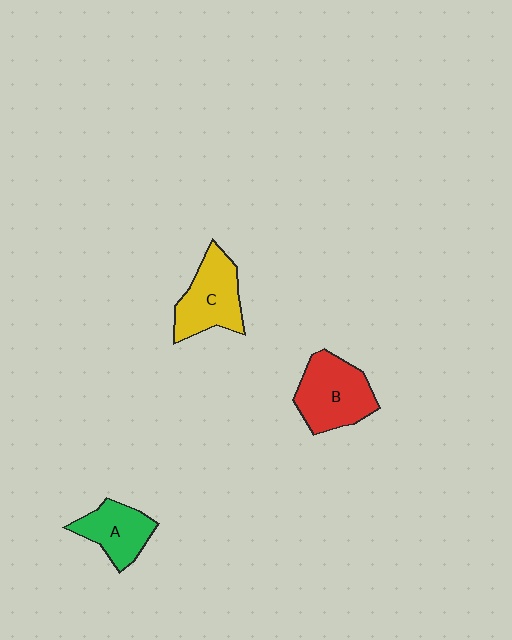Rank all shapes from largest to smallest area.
From largest to smallest: B (red), C (yellow), A (green).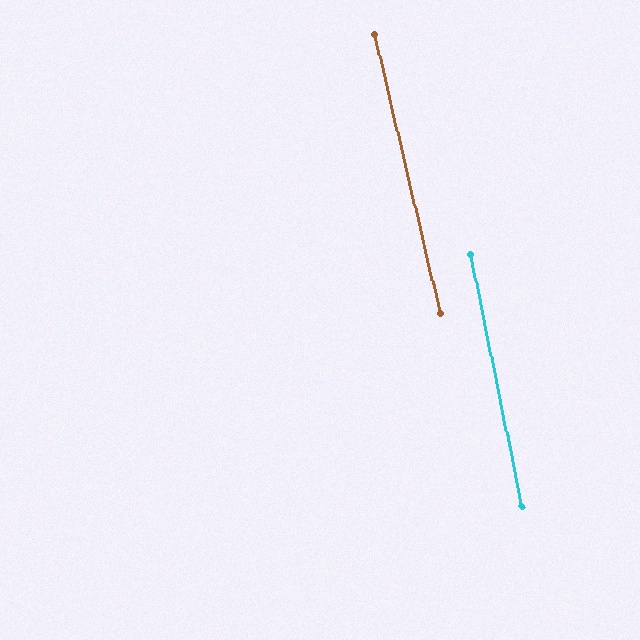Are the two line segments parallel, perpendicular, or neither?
Parallel — their directions differ by only 1.6°.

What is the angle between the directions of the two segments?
Approximately 2 degrees.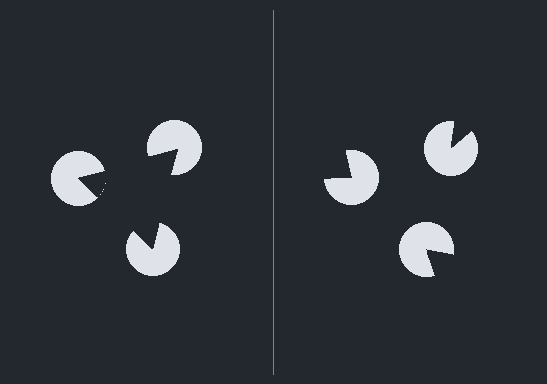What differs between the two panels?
The pac-man discs are positioned identically on both sides; only the wedge orientations differ. On the left they align to a triangle; on the right they are misaligned.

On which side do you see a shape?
An illusory triangle appears on the left side. On the right side the wedge cuts are rotated, so no coherent shape forms.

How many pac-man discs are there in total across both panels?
6 — 3 on each side.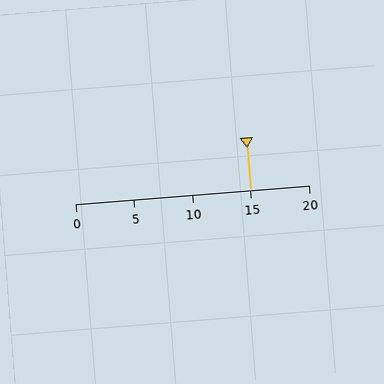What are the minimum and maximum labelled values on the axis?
The axis runs from 0 to 20.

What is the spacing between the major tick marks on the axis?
The major ticks are spaced 5 apart.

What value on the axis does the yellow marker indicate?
The marker indicates approximately 15.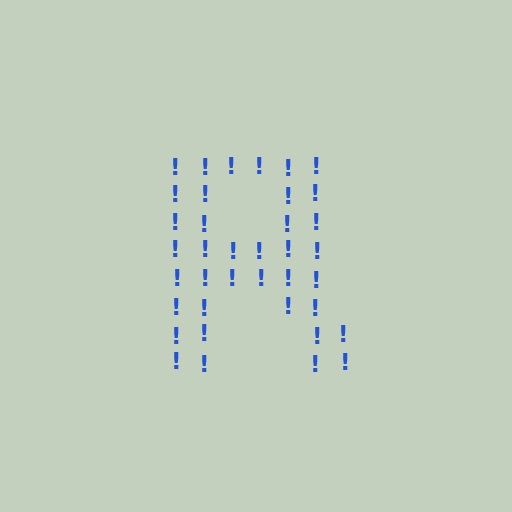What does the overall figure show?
The overall figure shows the letter R.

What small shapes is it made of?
It is made of small exclamation marks.